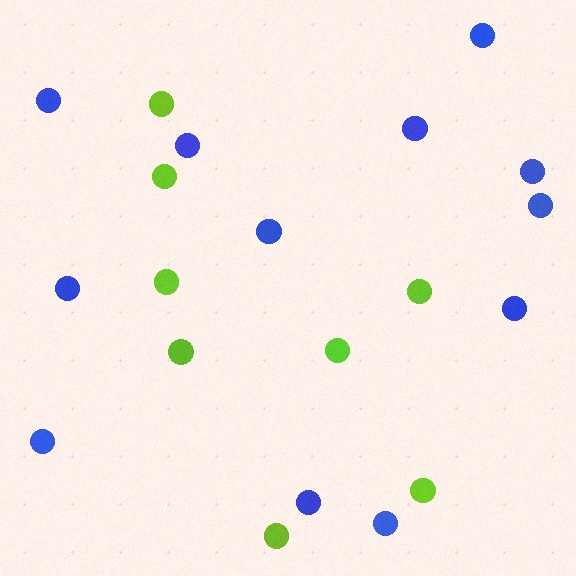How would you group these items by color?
There are 2 groups: one group of lime circles (8) and one group of blue circles (12).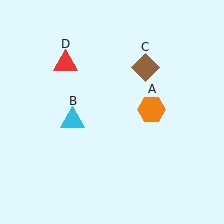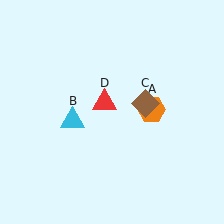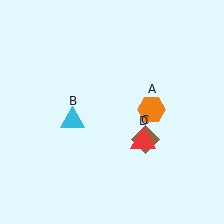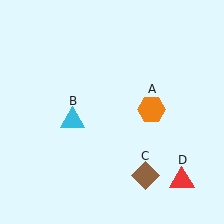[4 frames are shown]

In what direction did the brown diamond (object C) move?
The brown diamond (object C) moved down.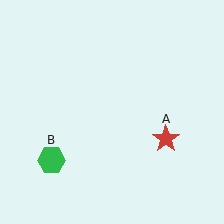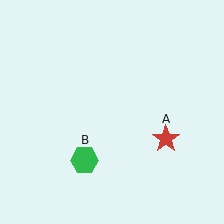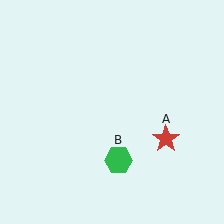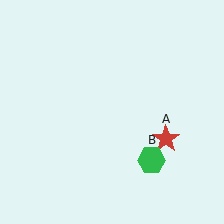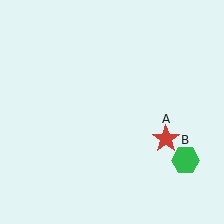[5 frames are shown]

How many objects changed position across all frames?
1 object changed position: green hexagon (object B).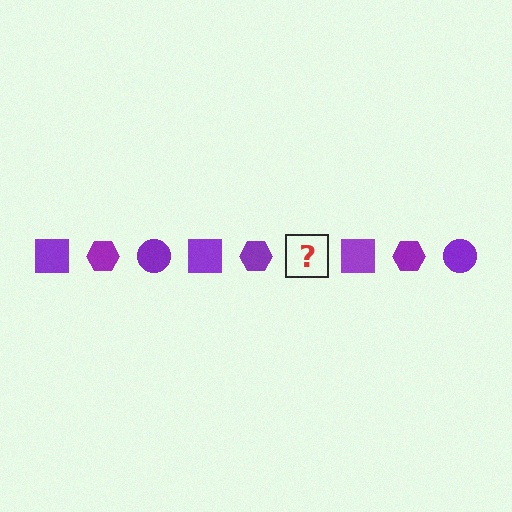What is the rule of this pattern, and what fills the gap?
The rule is that the pattern cycles through square, hexagon, circle shapes in purple. The gap should be filled with a purple circle.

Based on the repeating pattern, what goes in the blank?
The blank should be a purple circle.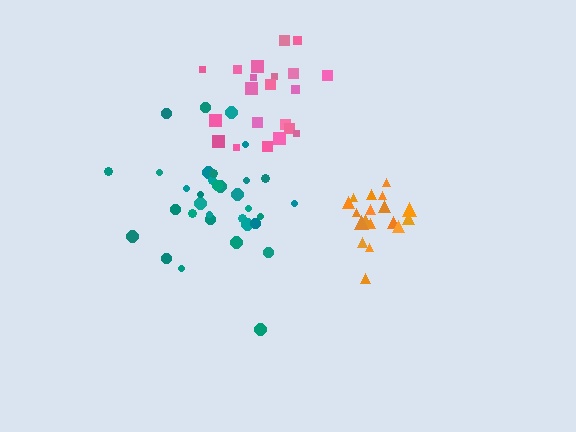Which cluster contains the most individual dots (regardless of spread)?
Teal (33).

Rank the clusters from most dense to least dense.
orange, pink, teal.